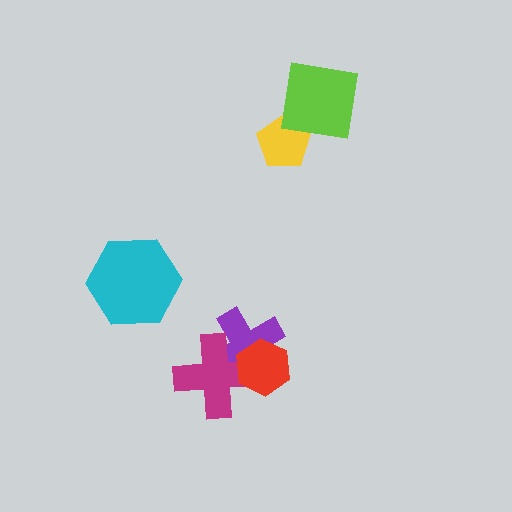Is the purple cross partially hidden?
Yes, it is partially covered by another shape.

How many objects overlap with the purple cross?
2 objects overlap with the purple cross.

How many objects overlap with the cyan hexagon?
0 objects overlap with the cyan hexagon.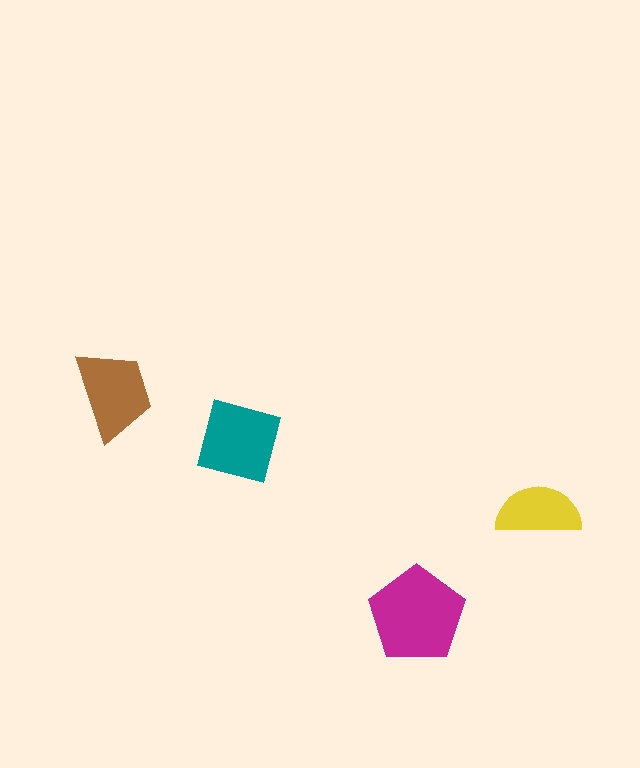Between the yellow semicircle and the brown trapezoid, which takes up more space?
The brown trapezoid.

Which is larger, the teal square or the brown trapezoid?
The teal square.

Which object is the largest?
The magenta pentagon.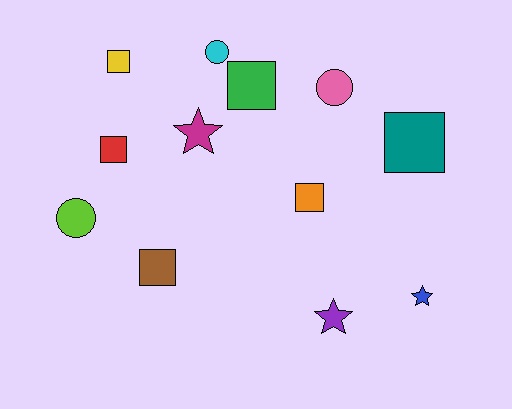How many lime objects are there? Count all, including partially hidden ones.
There is 1 lime object.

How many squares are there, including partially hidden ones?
There are 6 squares.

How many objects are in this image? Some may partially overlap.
There are 12 objects.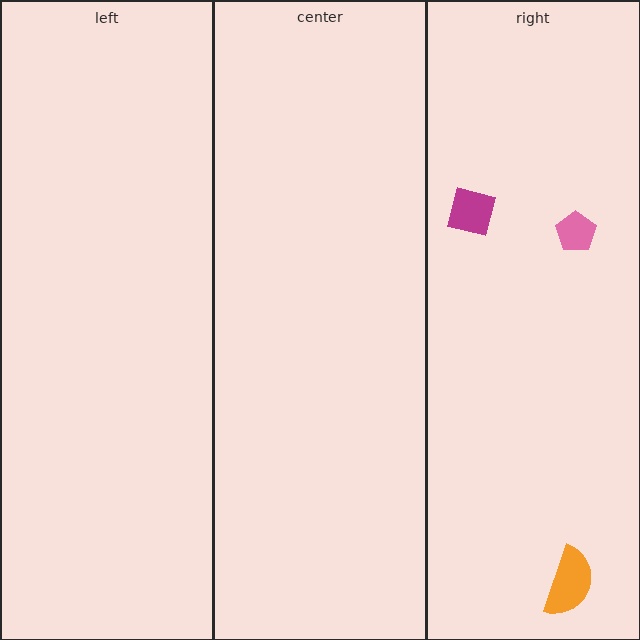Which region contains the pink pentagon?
The right region.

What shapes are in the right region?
The pink pentagon, the orange semicircle, the magenta square.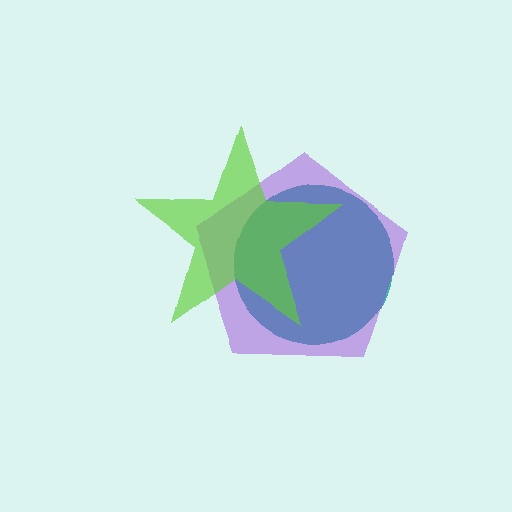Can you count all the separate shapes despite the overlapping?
Yes, there are 3 separate shapes.